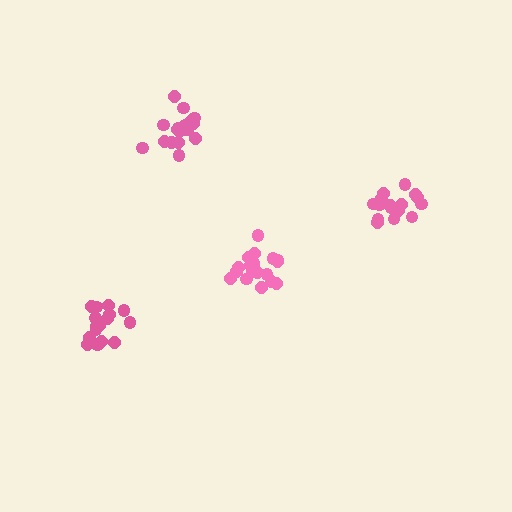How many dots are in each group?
Group 1: 19 dots, Group 2: 17 dots, Group 3: 16 dots, Group 4: 18 dots (70 total).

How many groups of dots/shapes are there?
There are 4 groups.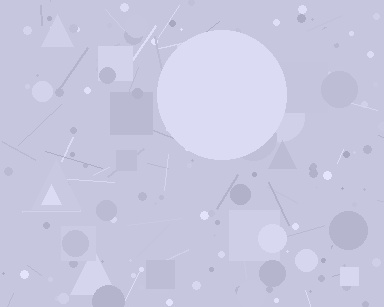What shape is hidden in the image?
A circle is hidden in the image.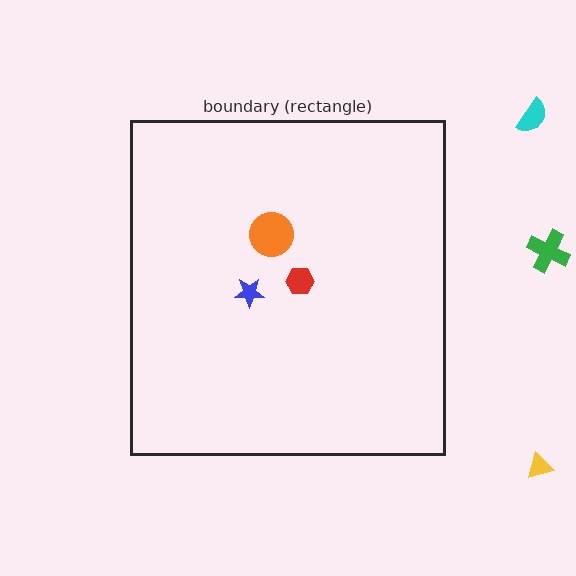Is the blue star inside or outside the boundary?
Inside.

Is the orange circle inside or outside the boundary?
Inside.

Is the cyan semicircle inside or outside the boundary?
Outside.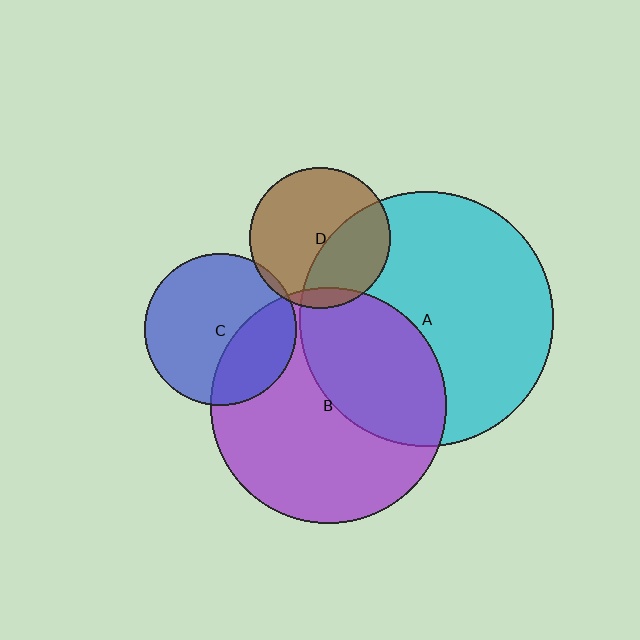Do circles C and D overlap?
Yes.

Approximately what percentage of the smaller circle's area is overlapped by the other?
Approximately 5%.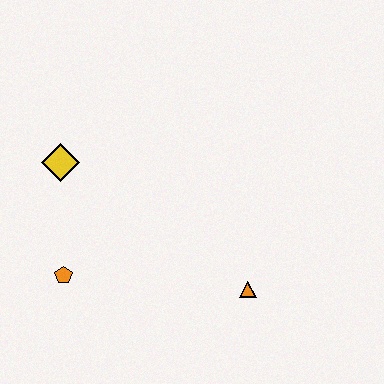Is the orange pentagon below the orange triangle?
No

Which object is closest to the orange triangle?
The orange pentagon is closest to the orange triangle.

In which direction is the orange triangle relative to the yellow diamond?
The orange triangle is to the right of the yellow diamond.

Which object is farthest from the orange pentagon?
The orange triangle is farthest from the orange pentagon.